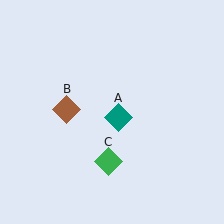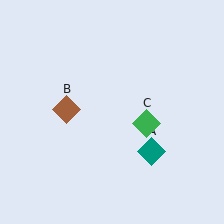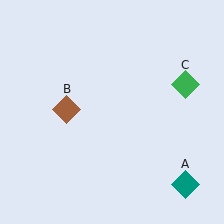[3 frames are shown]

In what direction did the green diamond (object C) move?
The green diamond (object C) moved up and to the right.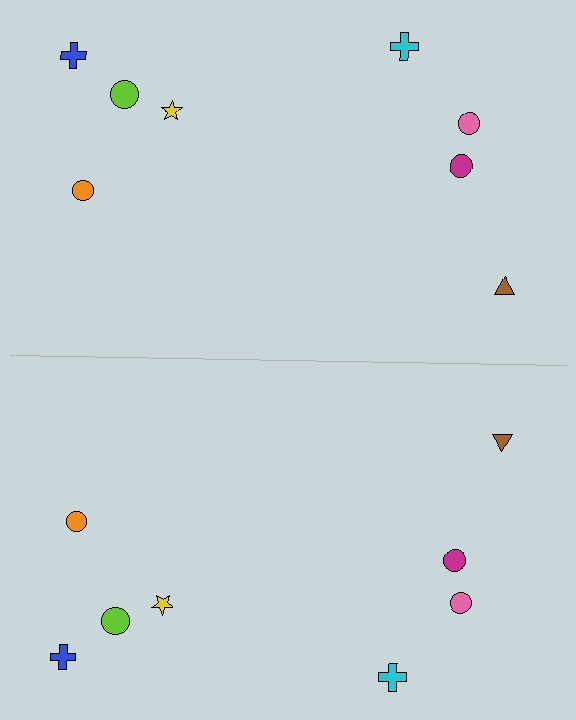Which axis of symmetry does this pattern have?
The pattern has a horizontal axis of symmetry running through the center of the image.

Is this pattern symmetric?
Yes, this pattern has bilateral (reflection) symmetry.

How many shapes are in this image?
There are 16 shapes in this image.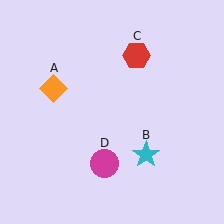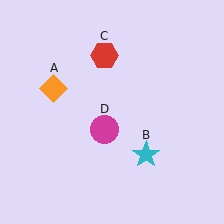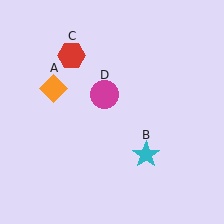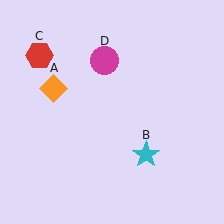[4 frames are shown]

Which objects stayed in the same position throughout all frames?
Orange diamond (object A) and cyan star (object B) remained stationary.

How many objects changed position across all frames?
2 objects changed position: red hexagon (object C), magenta circle (object D).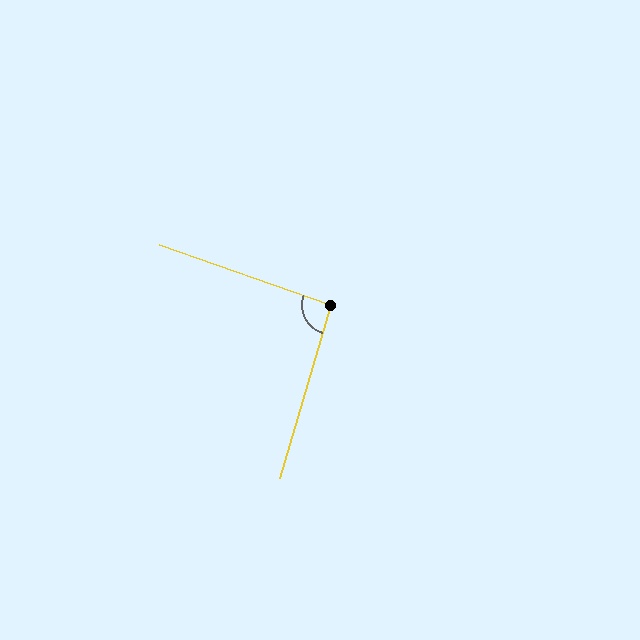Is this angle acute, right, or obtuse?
It is approximately a right angle.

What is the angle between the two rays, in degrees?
Approximately 93 degrees.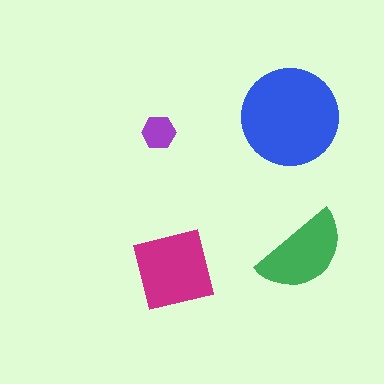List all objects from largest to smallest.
The blue circle, the magenta square, the green semicircle, the purple hexagon.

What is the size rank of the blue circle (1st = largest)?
1st.